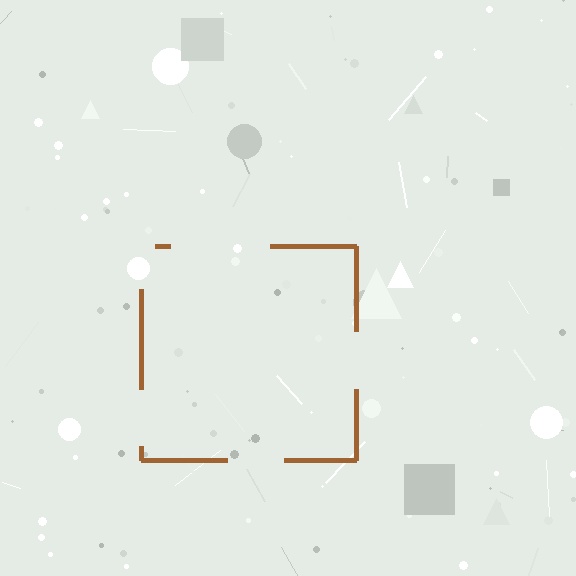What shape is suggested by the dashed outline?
The dashed outline suggests a square.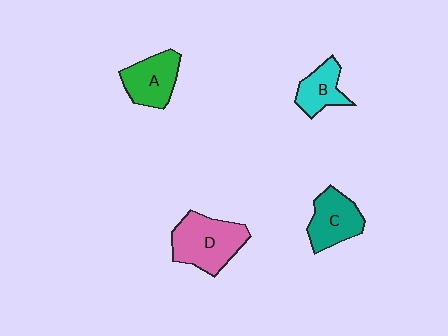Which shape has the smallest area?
Shape B (cyan).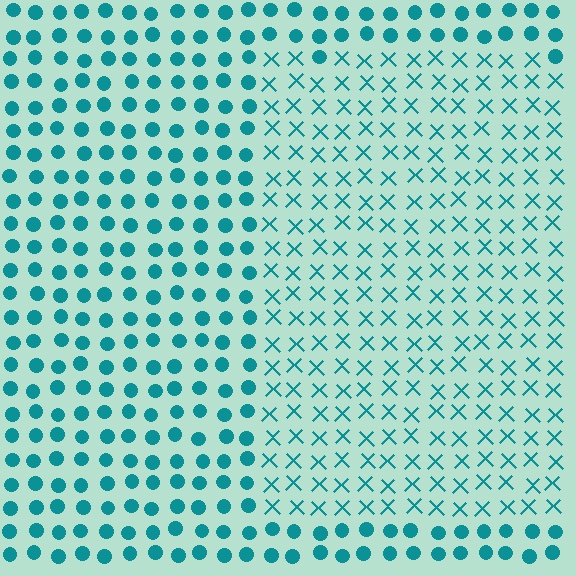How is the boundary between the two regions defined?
The boundary is defined by a change in element shape: X marks inside vs. circles outside. All elements share the same color and spacing.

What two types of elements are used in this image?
The image uses X marks inside the rectangle region and circles outside it.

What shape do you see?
I see a rectangle.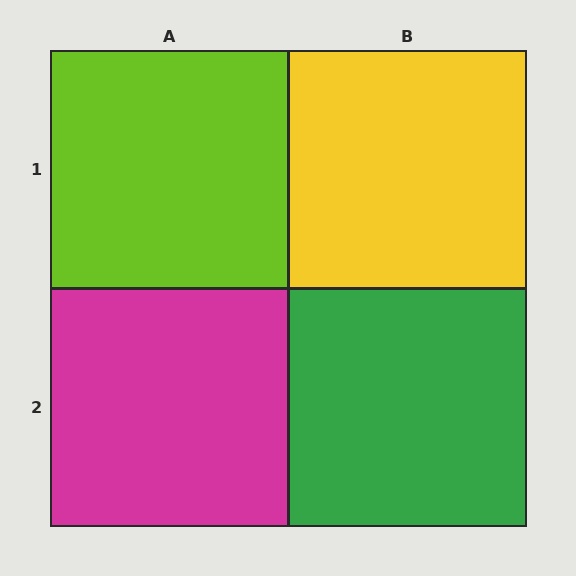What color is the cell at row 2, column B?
Green.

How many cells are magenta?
1 cell is magenta.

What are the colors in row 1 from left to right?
Lime, yellow.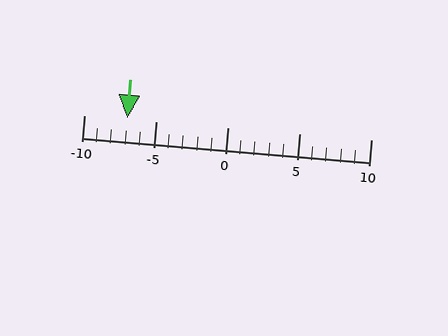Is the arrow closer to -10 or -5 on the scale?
The arrow is closer to -5.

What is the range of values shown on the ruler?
The ruler shows values from -10 to 10.